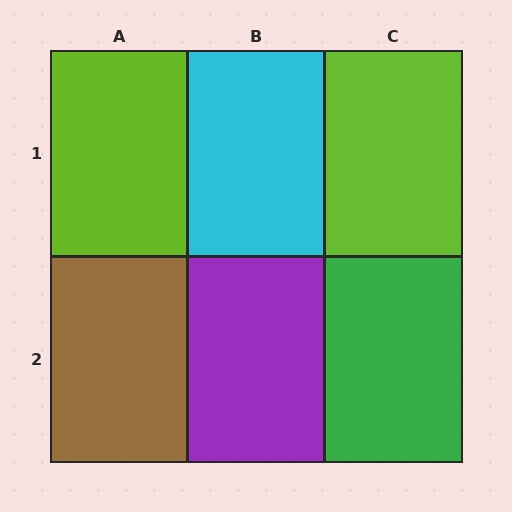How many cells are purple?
1 cell is purple.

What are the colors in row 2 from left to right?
Brown, purple, green.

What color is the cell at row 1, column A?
Lime.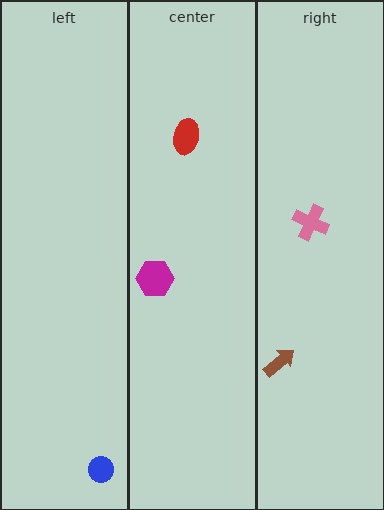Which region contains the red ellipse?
The center region.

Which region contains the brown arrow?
The right region.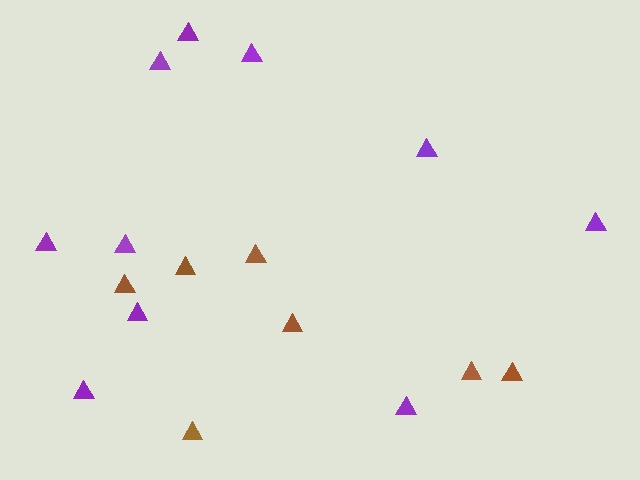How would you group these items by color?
There are 2 groups: one group of purple triangles (10) and one group of brown triangles (7).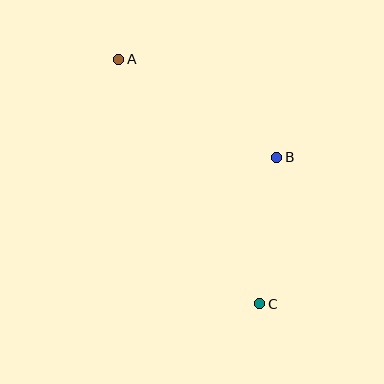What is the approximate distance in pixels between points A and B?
The distance between A and B is approximately 186 pixels.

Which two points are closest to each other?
Points B and C are closest to each other.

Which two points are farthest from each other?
Points A and C are farthest from each other.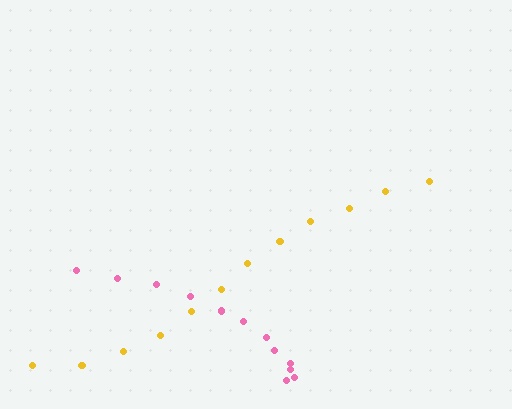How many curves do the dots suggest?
There are 2 distinct paths.